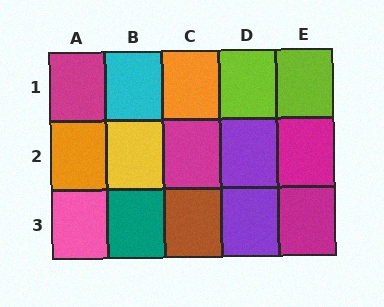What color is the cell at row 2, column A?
Orange.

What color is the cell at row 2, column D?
Purple.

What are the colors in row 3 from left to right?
Pink, teal, brown, purple, magenta.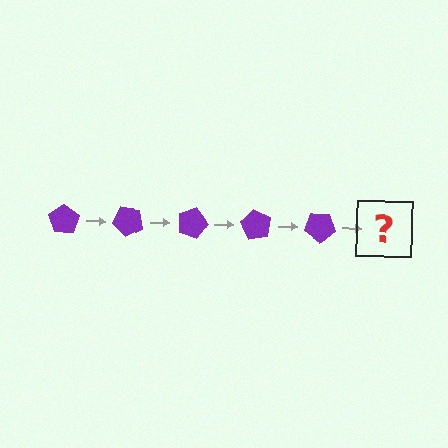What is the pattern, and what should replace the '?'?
The pattern is that the pentagon rotates 45 degrees each step. The '?' should be a purple pentagon rotated 225 degrees.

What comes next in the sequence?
The next element should be a purple pentagon rotated 225 degrees.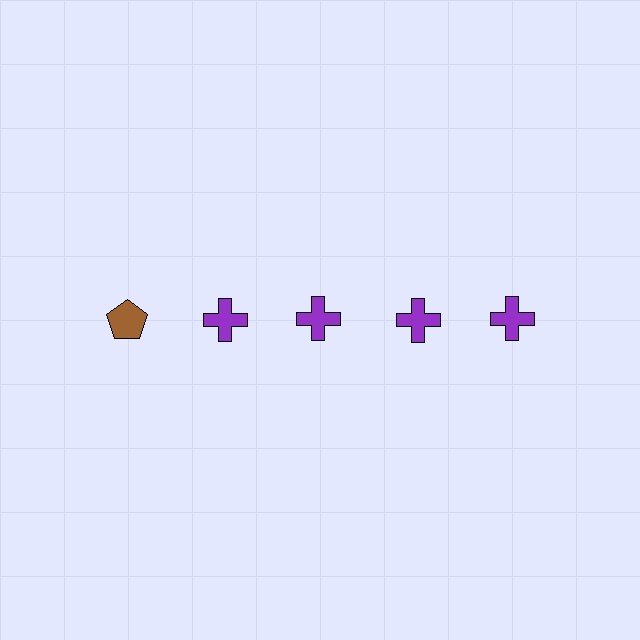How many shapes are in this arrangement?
There are 5 shapes arranged in a grid pattern.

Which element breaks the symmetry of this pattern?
The brown pentagon in the top row, leftmost column breaks the symmetry. All other shapes are purple crosses.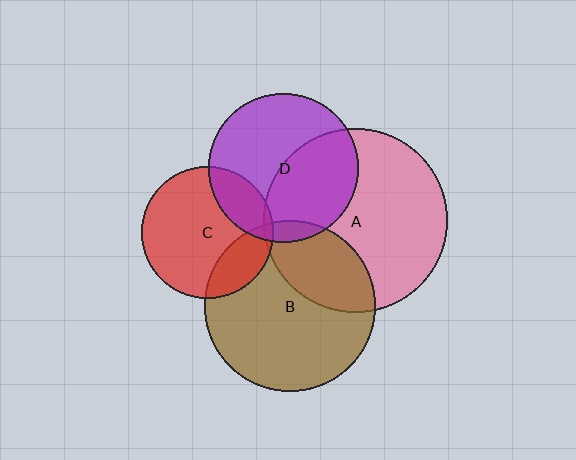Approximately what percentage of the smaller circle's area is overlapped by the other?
Approximately 5%.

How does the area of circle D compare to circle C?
Approximately 1.3 times.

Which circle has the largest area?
Circle A (pink).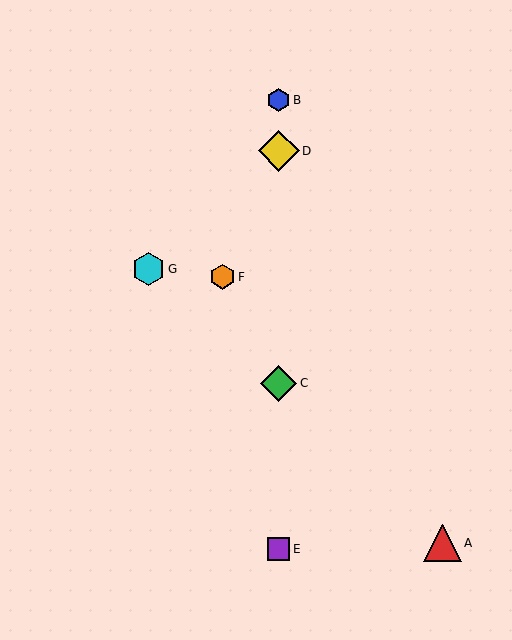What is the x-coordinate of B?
Object B is at x≈279.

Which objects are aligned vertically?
Objects B, C, D, E are aligned vertically.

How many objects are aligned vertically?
4 objects (B, C, D, E) are aligned vertically.